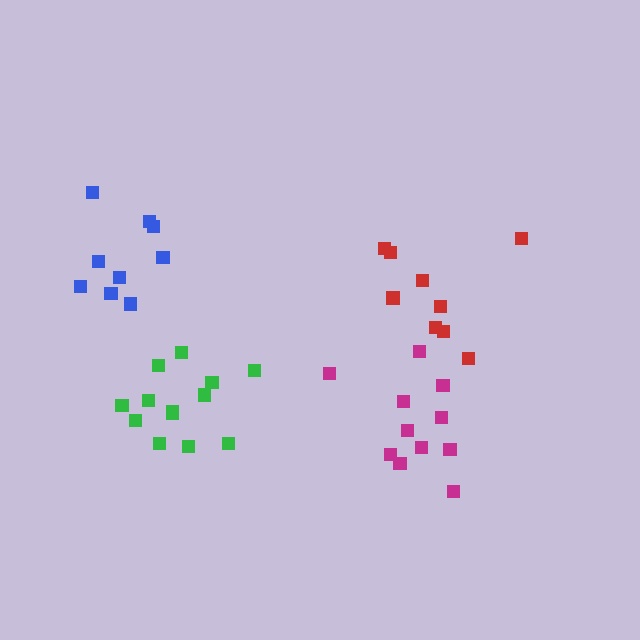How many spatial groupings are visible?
There are 4 spatial groupings.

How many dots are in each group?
Group 1: 11 dots, Group 2: 9 dots, Group 3: 9 dots, Group 4: 13 dots (42 total).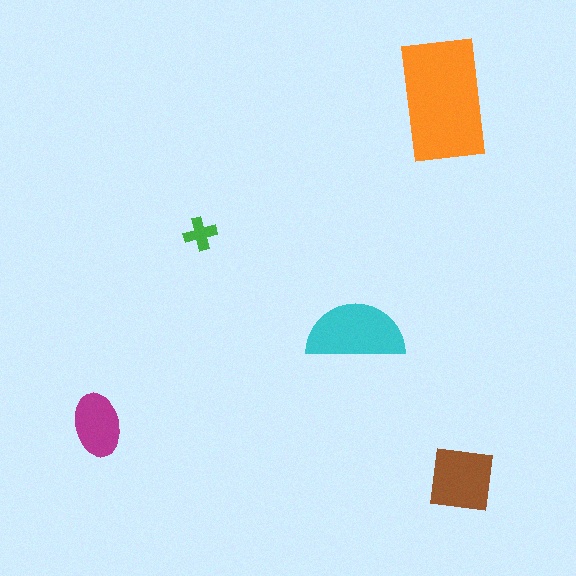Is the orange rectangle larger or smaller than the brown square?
Larger.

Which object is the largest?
The orange rectangle.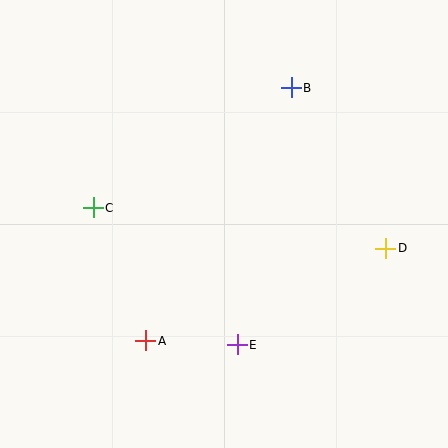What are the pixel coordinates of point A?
Point A is at (146, 341).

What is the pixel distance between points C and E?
The distance between C and E is 199 pixels.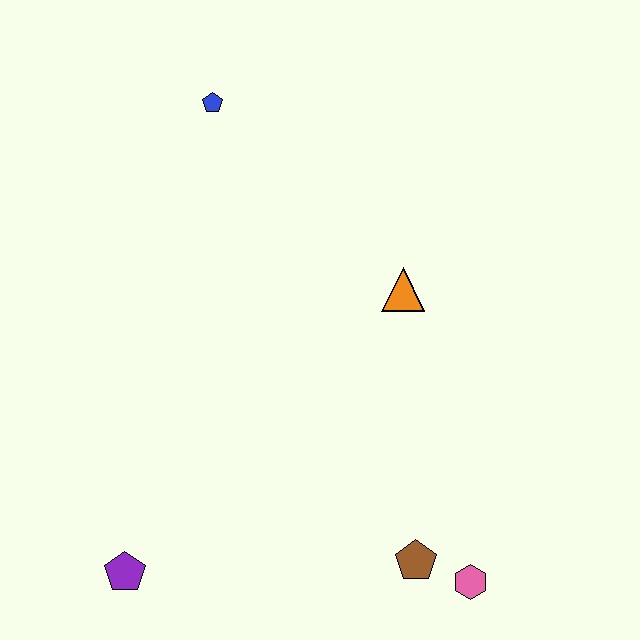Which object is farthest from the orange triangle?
The purple pentagon is farthest from the orange triangle.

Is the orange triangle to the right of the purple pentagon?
Yes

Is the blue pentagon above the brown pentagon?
Yes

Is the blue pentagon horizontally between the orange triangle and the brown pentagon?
No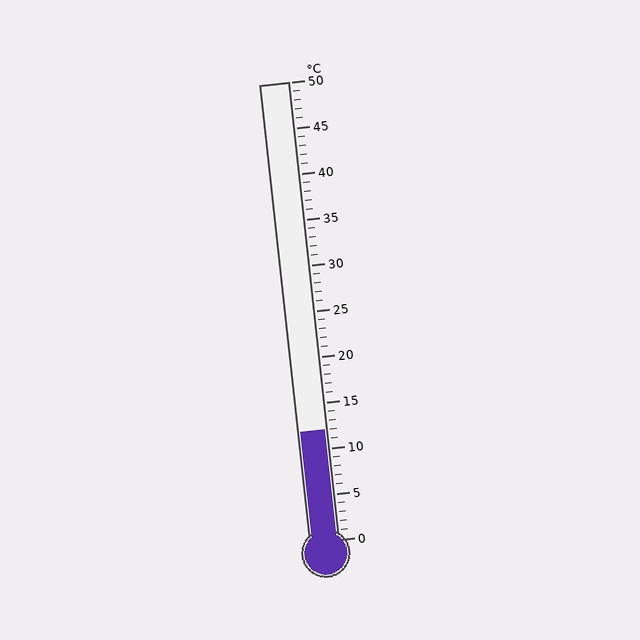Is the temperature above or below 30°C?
The temperature is below 30°C.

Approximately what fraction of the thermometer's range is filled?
The thermometer is filled to approximately 25% of its range.